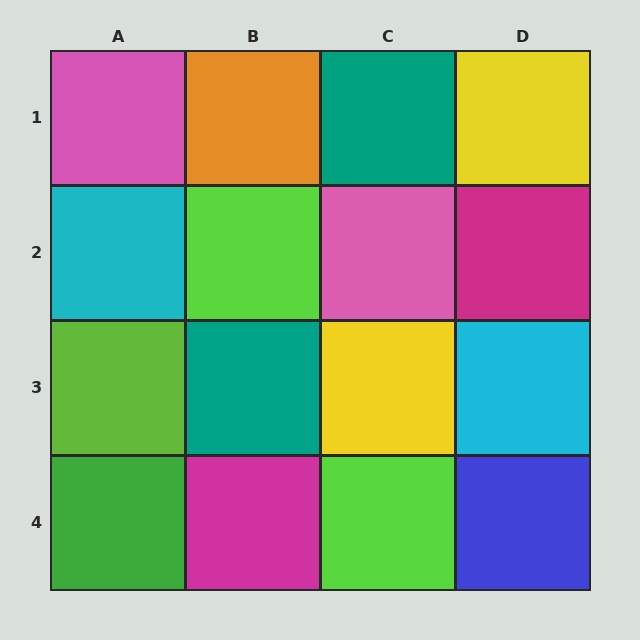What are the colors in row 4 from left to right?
Green, magenta, lime, blue.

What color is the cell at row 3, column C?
Yellow.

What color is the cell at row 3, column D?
Cyan.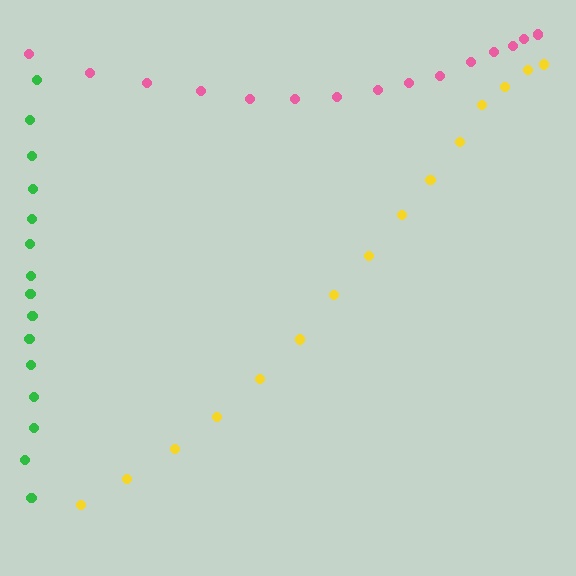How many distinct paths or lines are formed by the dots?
There are 3 distinct paths.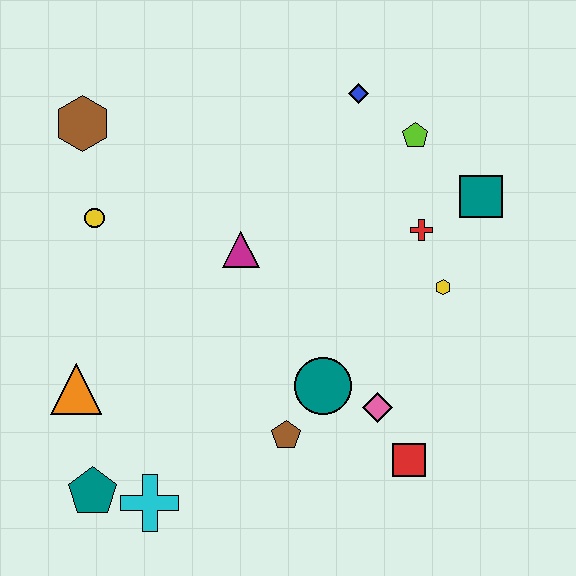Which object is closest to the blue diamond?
The lime pentagon is closest to the blue diamond.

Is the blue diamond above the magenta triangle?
Yes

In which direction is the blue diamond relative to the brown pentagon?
The blue diamond is above the brown pentagon.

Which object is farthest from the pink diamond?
The brown hexagon is farthest from the pink diamond.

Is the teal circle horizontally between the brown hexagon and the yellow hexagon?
Yes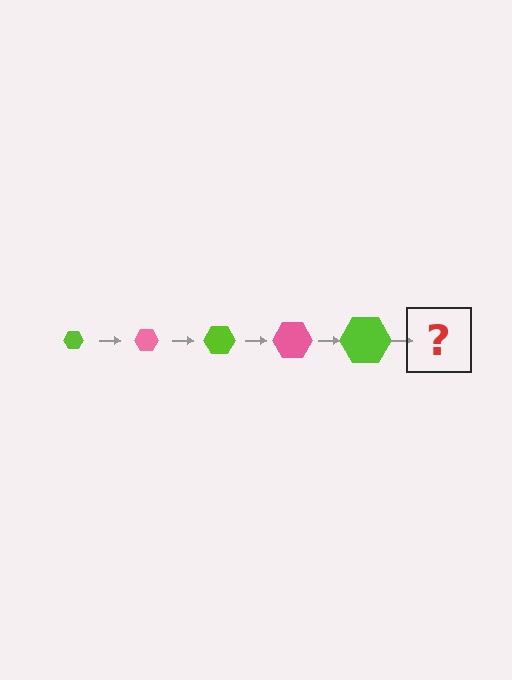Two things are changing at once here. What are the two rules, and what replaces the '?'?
The two rules are that the hexagon grows larger each step and the color cycles through lime and pink. The '?' should be a pink hexagon, larger than the previous one.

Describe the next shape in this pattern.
It should be a pink hexagon, larger than the previous one.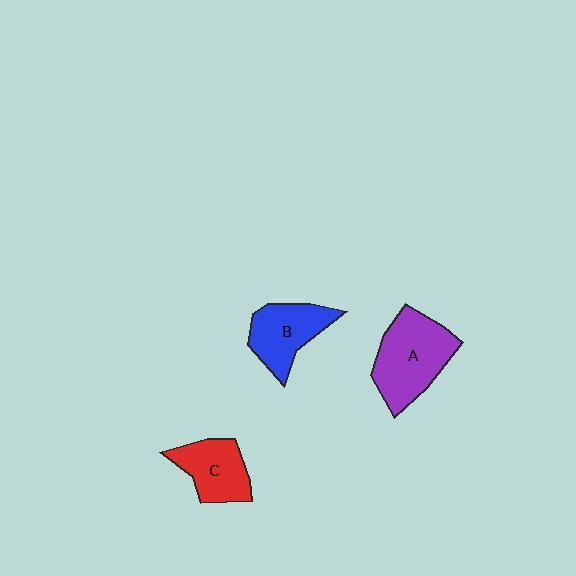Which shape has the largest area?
Shape A (purple).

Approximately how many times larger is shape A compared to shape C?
Approximately 1.5 times.